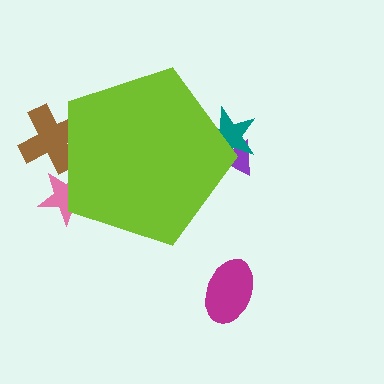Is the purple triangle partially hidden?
Yes, the purple triangle is partially hidden behind the lime pentagon.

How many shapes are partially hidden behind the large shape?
4 shapes are partially hidden.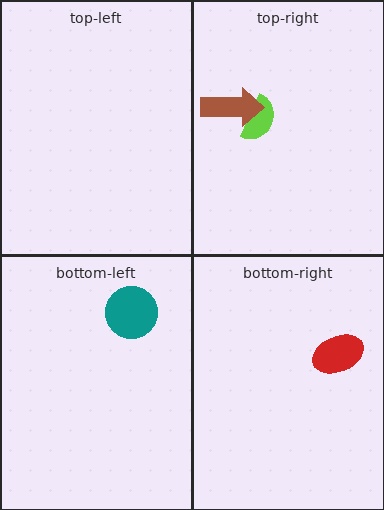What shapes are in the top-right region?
The lime semicircle, the brown arrow.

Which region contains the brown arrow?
The top-right region.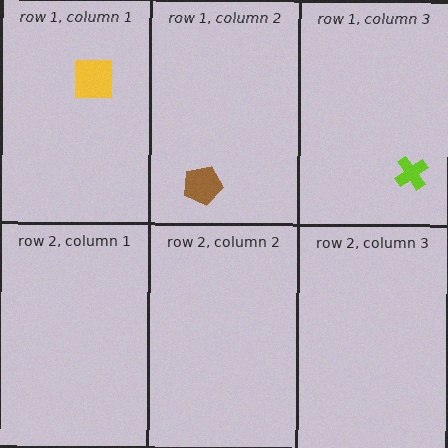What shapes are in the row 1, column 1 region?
The yellow square.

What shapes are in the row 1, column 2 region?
The brown pentagon.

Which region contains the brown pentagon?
The row 1, column 2 region.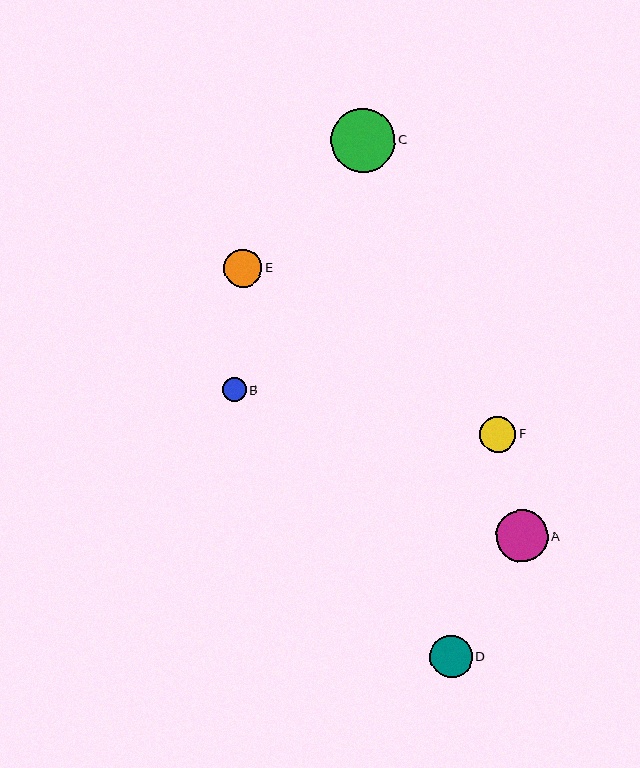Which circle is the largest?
Circle C is the largest with a size of approximately 64 pixels.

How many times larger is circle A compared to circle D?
Circle A is approximately 1.2 times the size of circle D.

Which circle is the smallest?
Circle B is the smallest with a size of approximately 24 pixels.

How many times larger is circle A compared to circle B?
Circle A is approximately 2.2 times the size of circle B.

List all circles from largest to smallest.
From largest to smallest: C, A, D, E, F, B.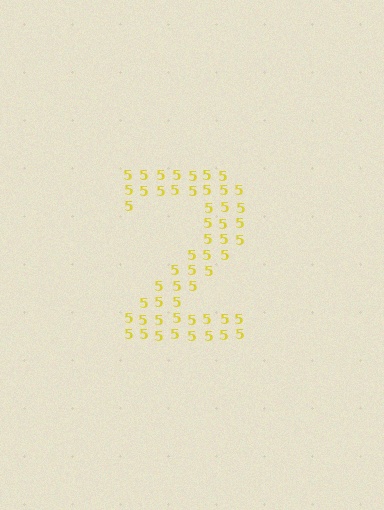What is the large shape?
The large shape is the digit 2.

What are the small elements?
The small elements are digit 5's.